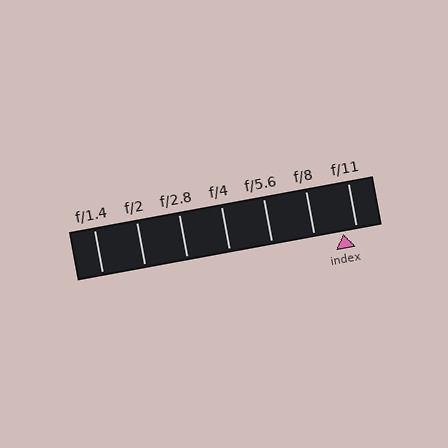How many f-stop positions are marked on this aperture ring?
There are 7 f-stop positions marked.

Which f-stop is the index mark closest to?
The index mark is closest to f/11.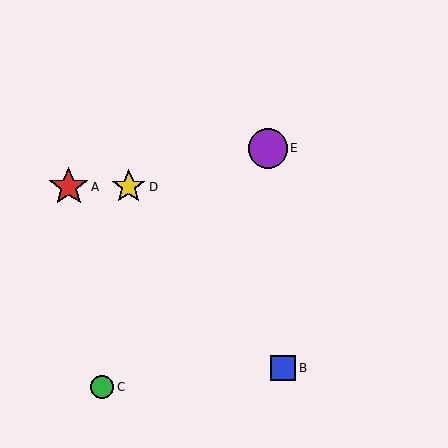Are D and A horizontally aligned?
Yes, both are at y≈187.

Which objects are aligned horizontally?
Objects A, D are aligned horizontally.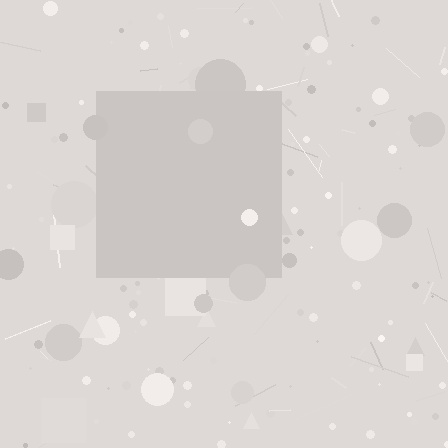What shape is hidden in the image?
A square is hidden in the image.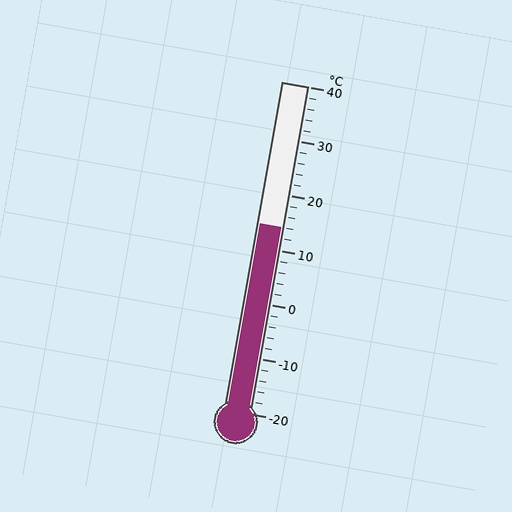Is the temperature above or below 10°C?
The temperature is above 10°C.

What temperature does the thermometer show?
The thermometer shows approximately 14°C.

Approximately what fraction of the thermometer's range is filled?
The thermometer is filled to approximately 55% of its range.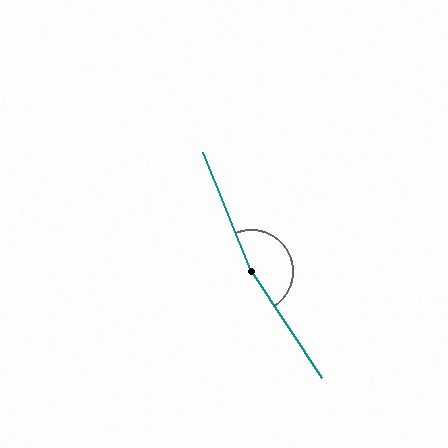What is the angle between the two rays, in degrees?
Approximately 169 degrees.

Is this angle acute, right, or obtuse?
It is obtuse.